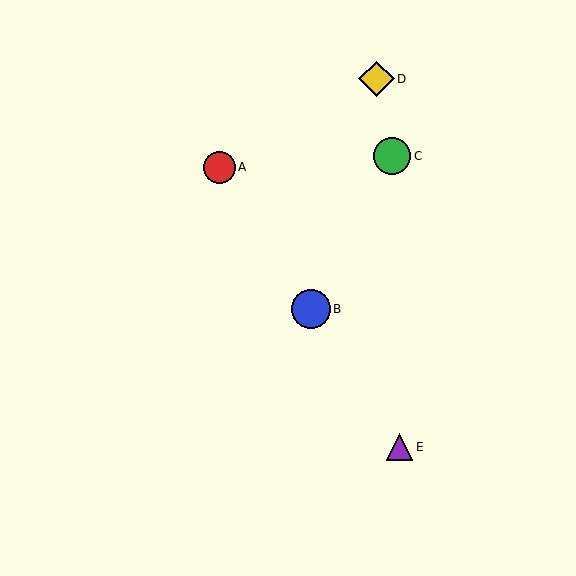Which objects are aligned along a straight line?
Objects A, B, E are aligned along a straight line.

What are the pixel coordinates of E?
Object E is at (400, 447).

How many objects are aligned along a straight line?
3 objects (A, B, E) are aligned along a straight line.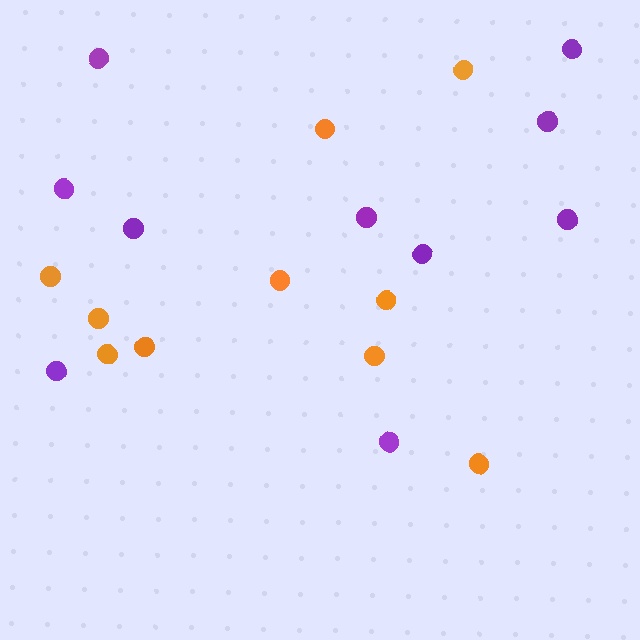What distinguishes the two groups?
There are 2 groups: one group of orange circles (10) and one group of purple circles (10).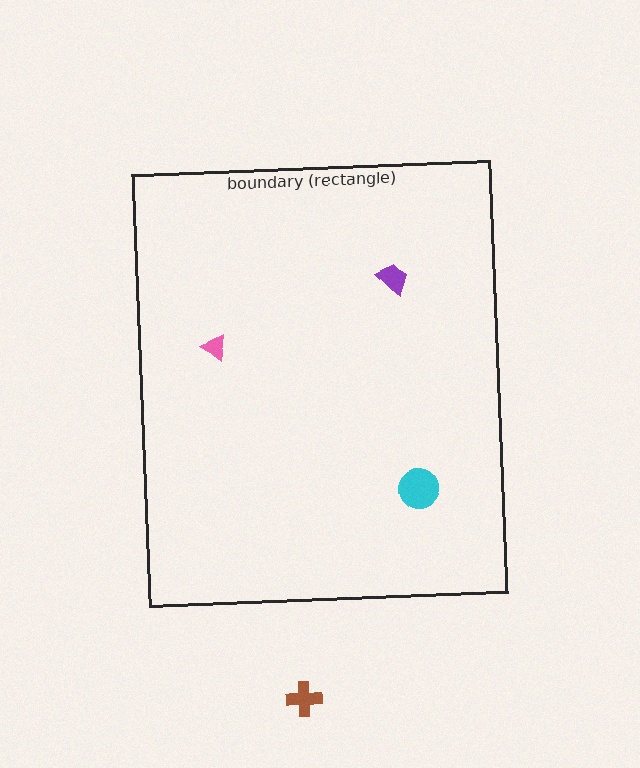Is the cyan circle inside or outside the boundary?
Inside.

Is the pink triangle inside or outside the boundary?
Inside.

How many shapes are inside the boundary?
3 inside, 1 outside.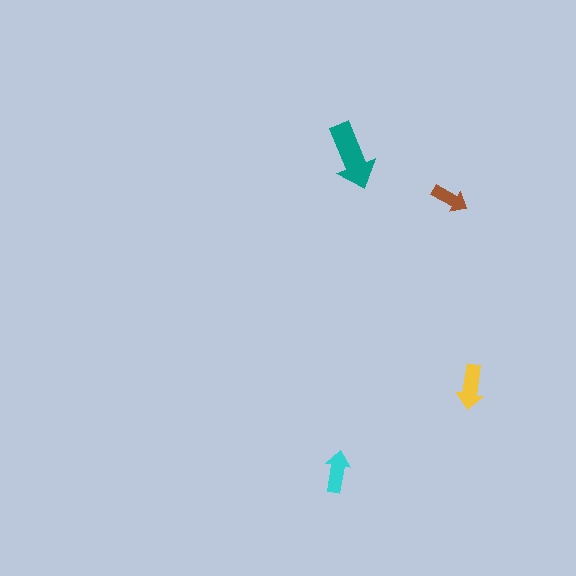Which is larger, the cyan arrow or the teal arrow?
The teal one.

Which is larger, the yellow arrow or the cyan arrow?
The yellow one.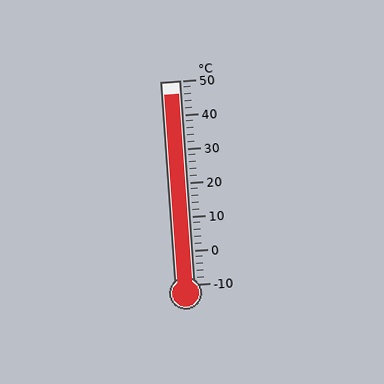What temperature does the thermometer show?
The thermometer shows approximately 46°C.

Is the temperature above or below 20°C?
The temperature is above 20°C.